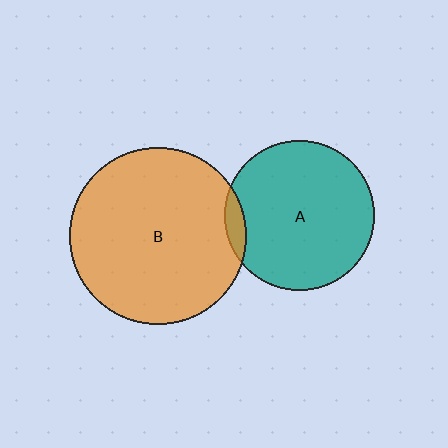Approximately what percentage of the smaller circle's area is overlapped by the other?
Approximately 5%.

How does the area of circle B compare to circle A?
Approximately 1.4 times.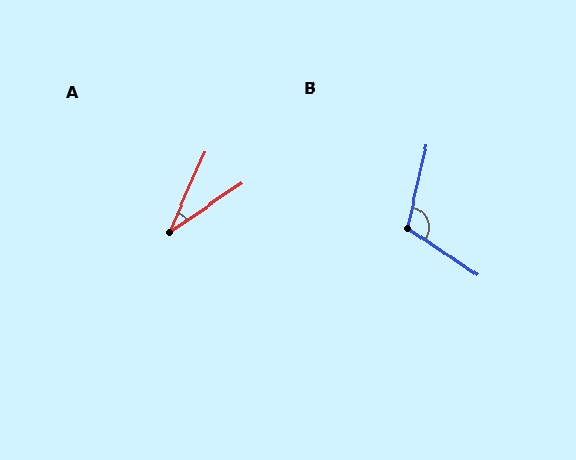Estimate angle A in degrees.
Approximately 32 degrees.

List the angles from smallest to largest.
A (32°), B (111°).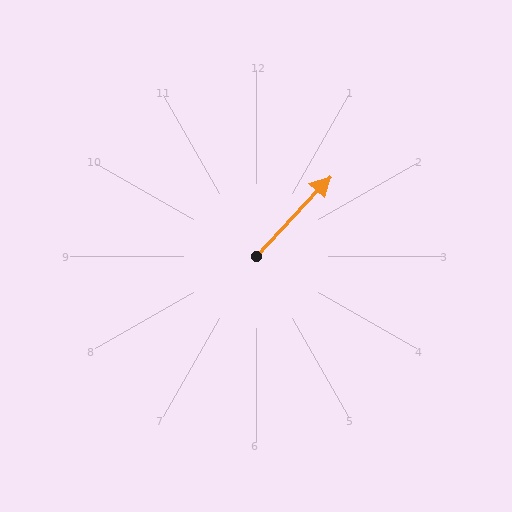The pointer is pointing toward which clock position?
Roughly 1 o'clock.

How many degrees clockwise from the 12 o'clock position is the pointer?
Approximately 43 degrees.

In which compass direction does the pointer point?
Northeast.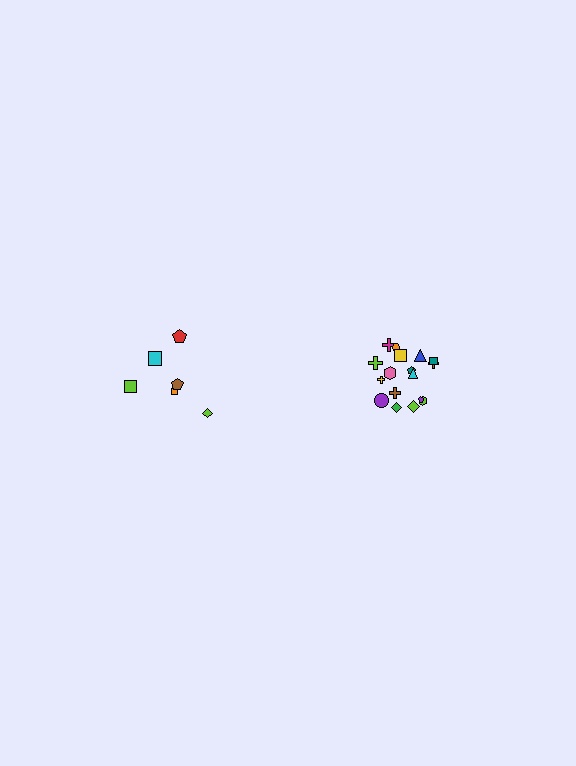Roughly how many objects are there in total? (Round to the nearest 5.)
Roughly 25 objects in total.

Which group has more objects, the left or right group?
The right group.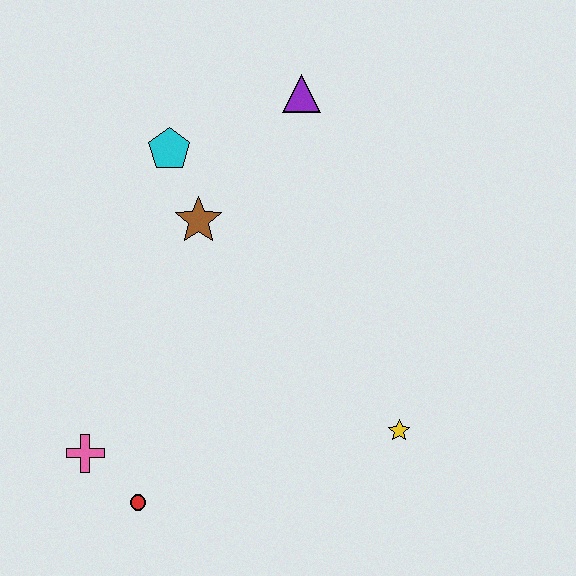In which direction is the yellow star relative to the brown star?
The yellow star is below the brown star.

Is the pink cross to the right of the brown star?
No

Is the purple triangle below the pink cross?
No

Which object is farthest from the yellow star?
The cyan pentagon is farthest from the yellow star.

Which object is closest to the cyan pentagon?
The brown star is closest to the cyan pentagon.